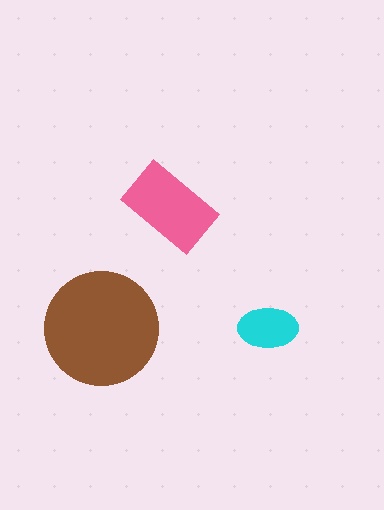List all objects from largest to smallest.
The brown circle, the pink rectangle, the cyan ellipse.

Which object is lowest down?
The brown circle is bottommost.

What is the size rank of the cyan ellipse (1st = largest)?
3rd.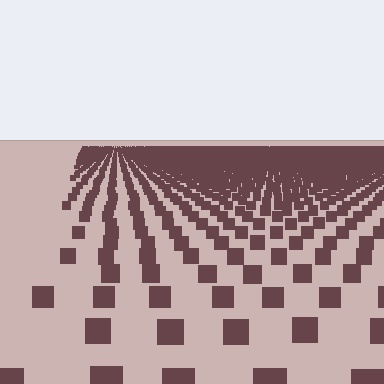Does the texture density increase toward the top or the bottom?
Density increases toward the top.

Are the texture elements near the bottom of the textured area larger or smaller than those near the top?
Larger. Near the bottom, elements are closer to the viewer and appear at a bigger on-screen size.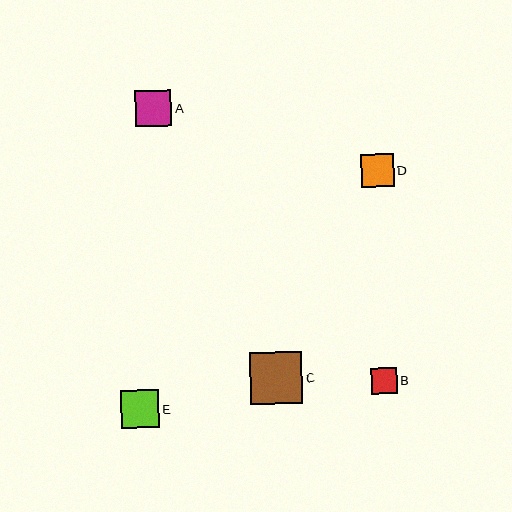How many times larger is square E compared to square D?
Square E is approximately 1.2 times the size of square D.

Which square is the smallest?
Square B is the smallest with a size of approximately 26 pixels.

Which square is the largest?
Square C is the largest with a size of approximately 52 pixels.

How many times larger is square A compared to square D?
Square A is approximately 1.1 times the size of square D.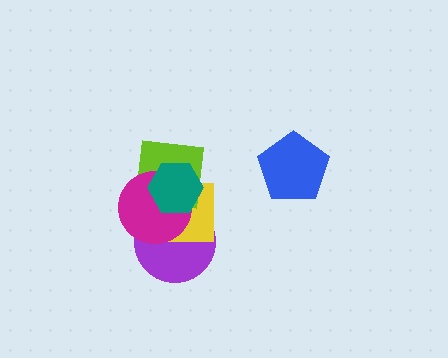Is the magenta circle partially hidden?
Yes, it is partially covered by another shape.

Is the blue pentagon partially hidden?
No, no other shape covers it.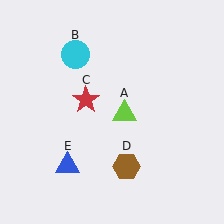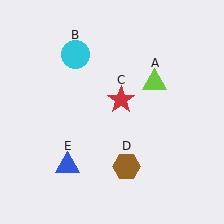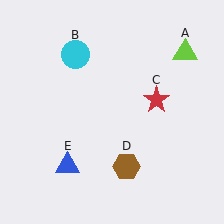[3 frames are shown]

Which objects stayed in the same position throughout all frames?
Cyan circle (object B) and brown hexagon (object D) and blue triangle (object E) remained stationary.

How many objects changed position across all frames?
2 objects changed position: lime triangle (object A), red star (object C).